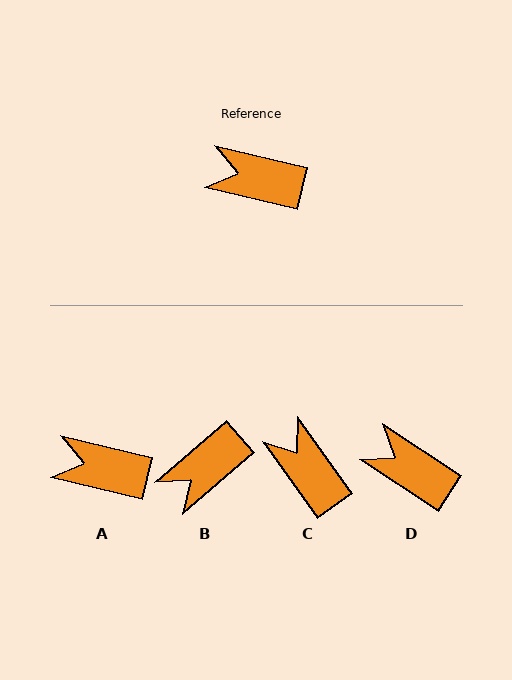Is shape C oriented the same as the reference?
No, it is off by about 41 degrees.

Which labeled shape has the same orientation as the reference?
A.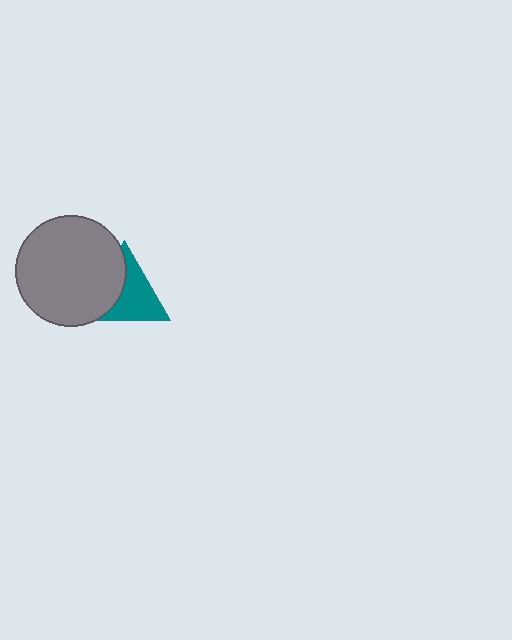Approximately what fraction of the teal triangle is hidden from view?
Roughly 41% of the teal triangle is hidden behind the gray circle.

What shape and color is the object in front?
The object in front is a gray circle.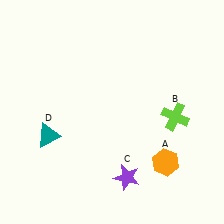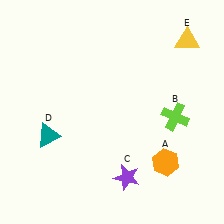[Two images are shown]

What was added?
A yellow triangle (E) was added in Image 2.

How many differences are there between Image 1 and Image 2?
There is 1 difference between the two images.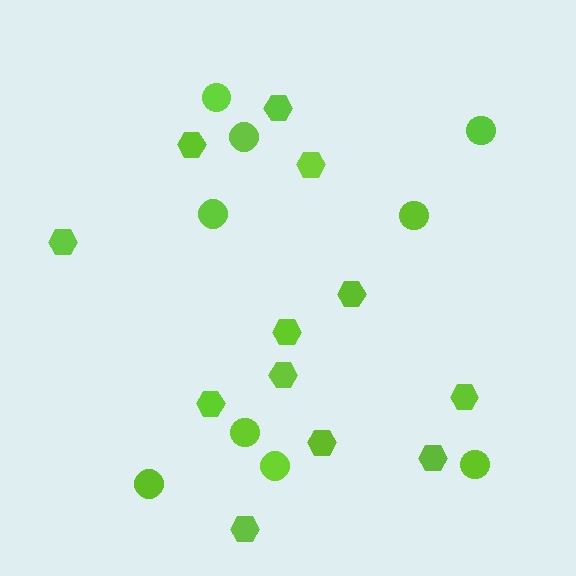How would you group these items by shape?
There are 2 groups: one group of hexagons (12) and one group of circles (9).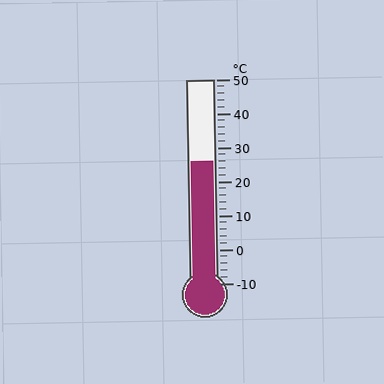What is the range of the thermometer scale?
The thermometer scale ranges from -10°C to 50°C.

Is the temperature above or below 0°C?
The temperature is above 0°C.